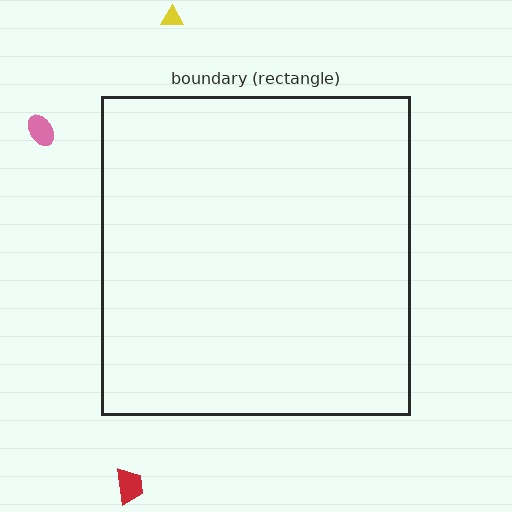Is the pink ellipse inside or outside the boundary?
Outside.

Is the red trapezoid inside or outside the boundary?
Outside.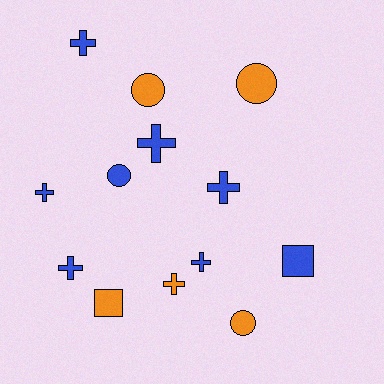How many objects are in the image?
There are 13 objects.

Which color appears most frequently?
Blue, with 8 objects.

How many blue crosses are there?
There are 6 blue crosses.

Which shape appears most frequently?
Cross, with 7 objects.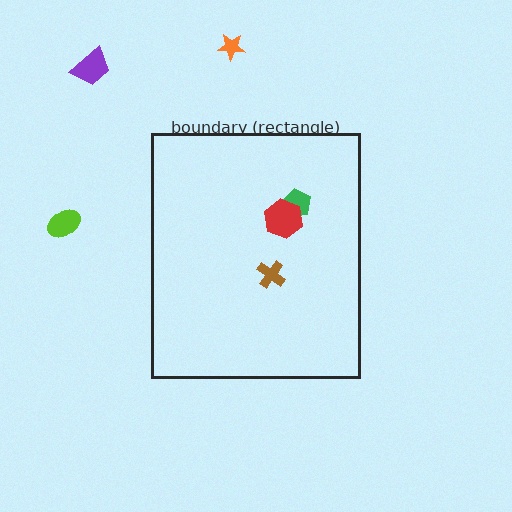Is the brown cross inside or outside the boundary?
Inside.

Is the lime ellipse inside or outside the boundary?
Outside.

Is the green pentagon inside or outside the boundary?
Inside.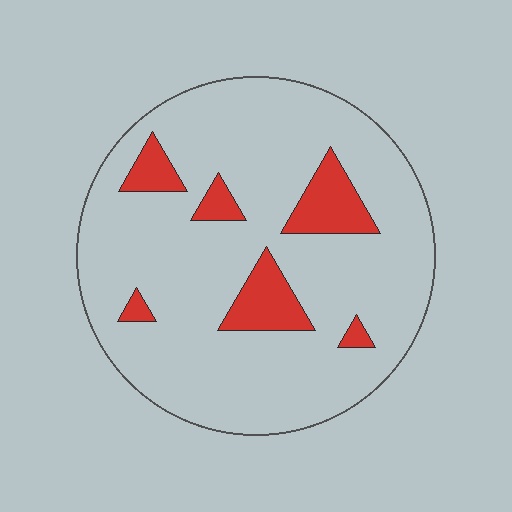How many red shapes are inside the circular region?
6.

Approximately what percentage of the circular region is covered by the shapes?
Approximately 15%.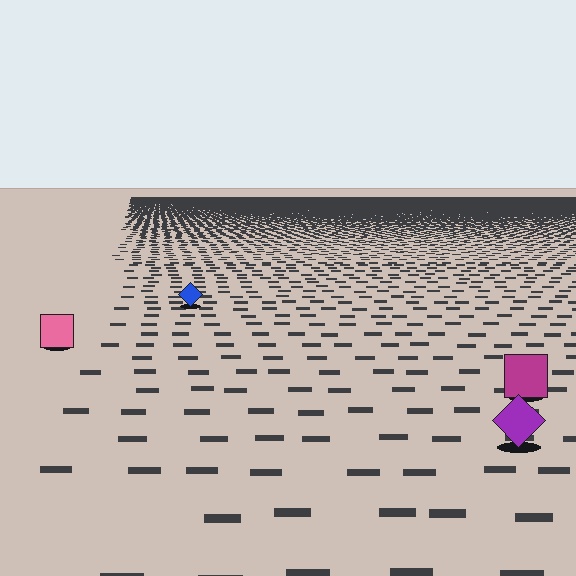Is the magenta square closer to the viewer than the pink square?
Yes. The magenta square is closer — you can tell from the texture gradient: the ground texture is coarser near it.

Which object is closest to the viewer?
The purple diamond is closest. The texture marks near it are larger and more spread out.